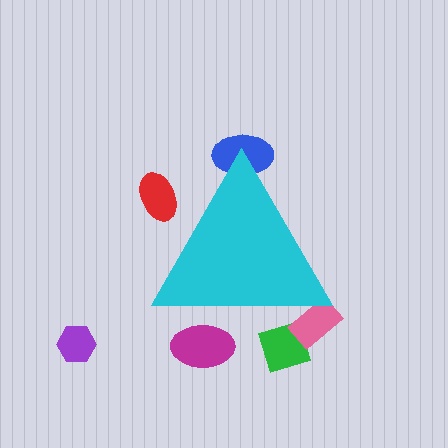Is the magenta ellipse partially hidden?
Yes, the magenta ellipse is partially hidden behind the cyan triangle.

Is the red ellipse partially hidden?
Yes, the red ellipse is partially hidden behind the cyan triangle.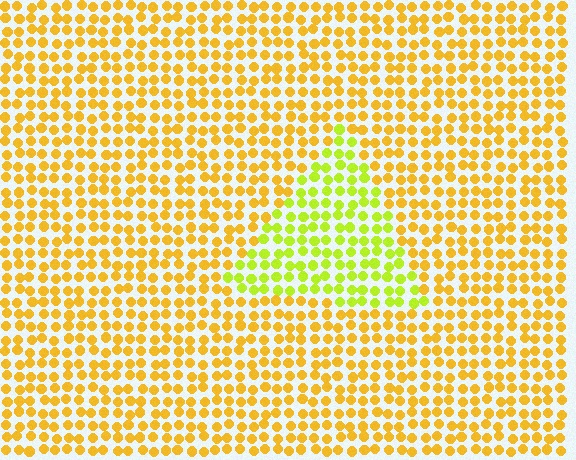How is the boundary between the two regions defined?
The boundary is defined purely by a slight shift in hue (about 35 degrees). Spacing, size, and orientation are identical on both sides.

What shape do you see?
I see a triangle.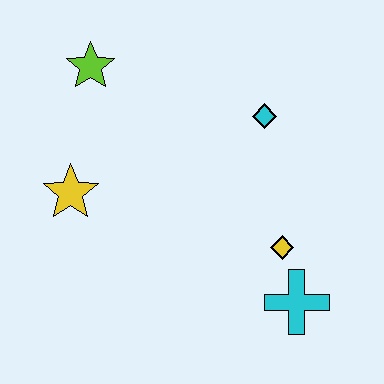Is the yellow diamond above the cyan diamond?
No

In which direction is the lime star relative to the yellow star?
The lime star is above the yellow star.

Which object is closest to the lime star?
The yellow star is closest to the lime star.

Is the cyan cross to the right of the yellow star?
Yes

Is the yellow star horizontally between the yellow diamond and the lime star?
No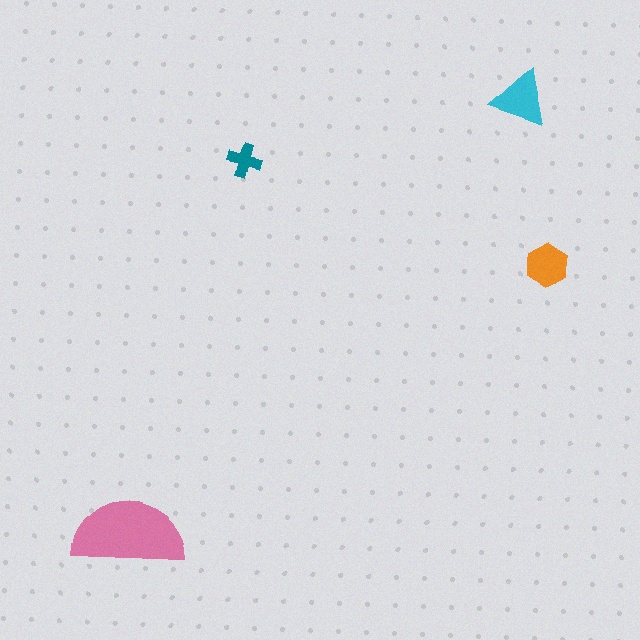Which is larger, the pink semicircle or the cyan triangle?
The pink semicircle.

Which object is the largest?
The pink semicircle.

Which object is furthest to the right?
The orange hexagon is rightmost.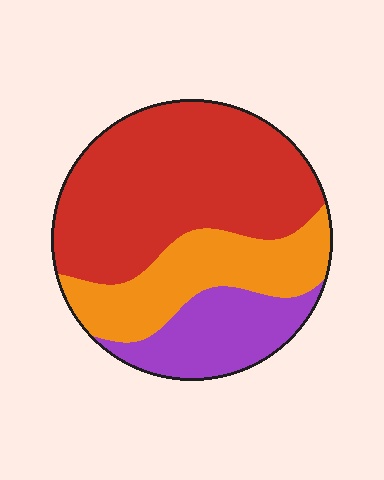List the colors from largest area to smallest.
From largest to smallest: red, orange, purple.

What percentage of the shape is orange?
Orange covers roughly 25% of the shape.